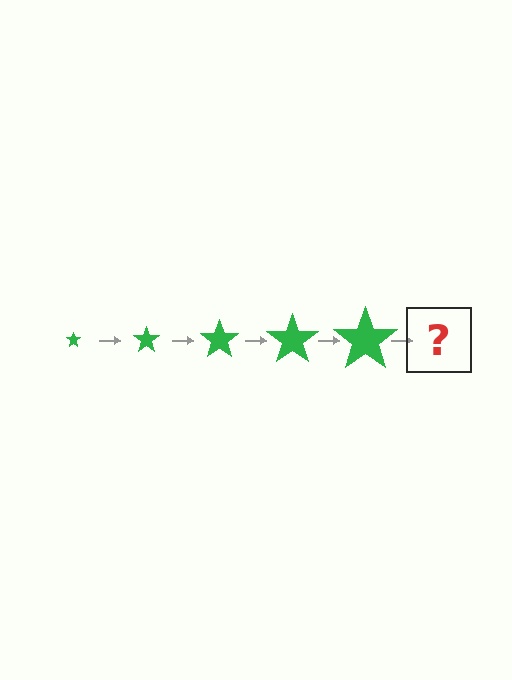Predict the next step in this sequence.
The next step is a green star, larger than the previous one.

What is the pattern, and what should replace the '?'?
The pattern is that the star gets progressively larger each step. The '?' should be a green star, larger than the previous one.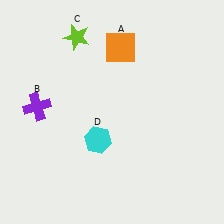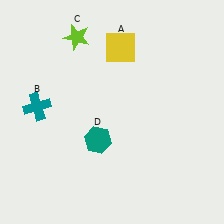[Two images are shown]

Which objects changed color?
A changed from orange to yellow. B changed from purple to teal. D changed from cyan to teal.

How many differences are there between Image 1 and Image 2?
There are 3 differences between the two images.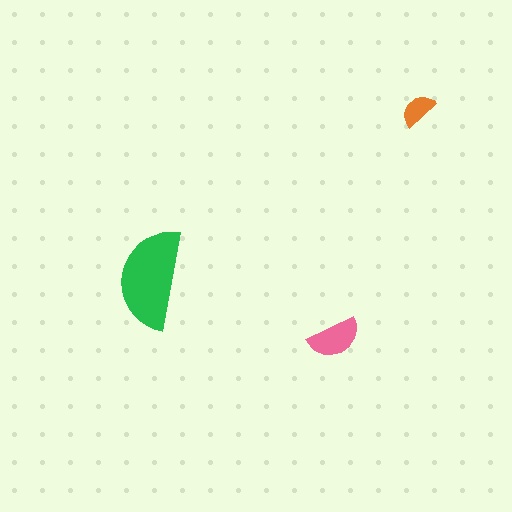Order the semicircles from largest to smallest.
the green one, the pink one, the orange one.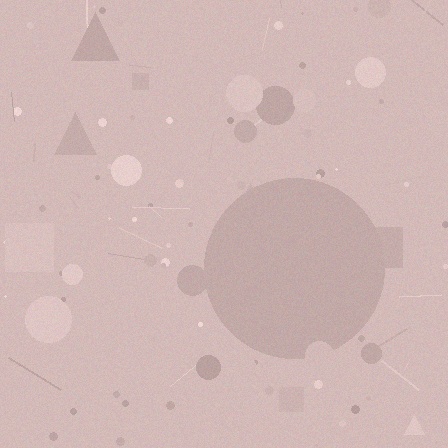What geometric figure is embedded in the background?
A circle is embedded in the background.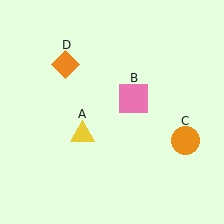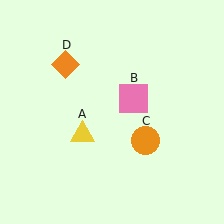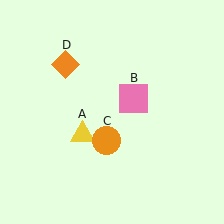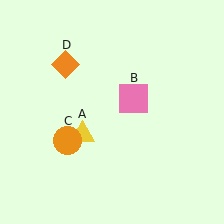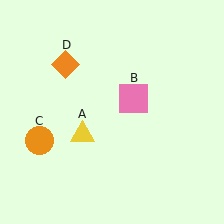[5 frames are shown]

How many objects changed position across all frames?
1 object changed position: orange circle (object C).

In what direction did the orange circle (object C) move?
The orange circle (object C) moved left.